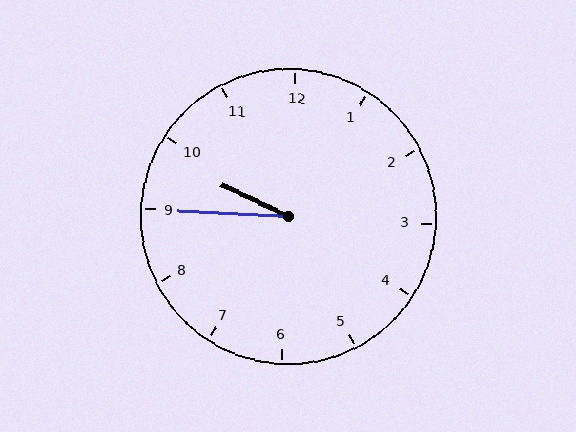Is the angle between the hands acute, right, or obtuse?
It is acute.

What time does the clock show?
9:45.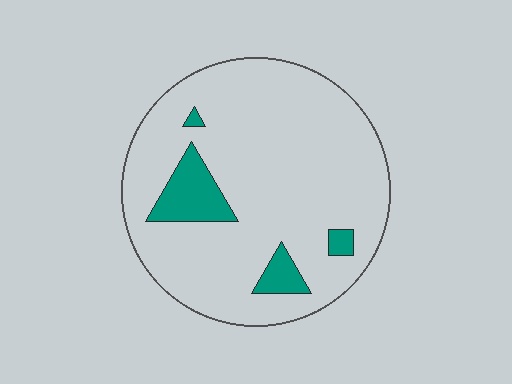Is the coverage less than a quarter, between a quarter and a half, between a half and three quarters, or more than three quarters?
Less than a quarter.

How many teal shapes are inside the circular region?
4.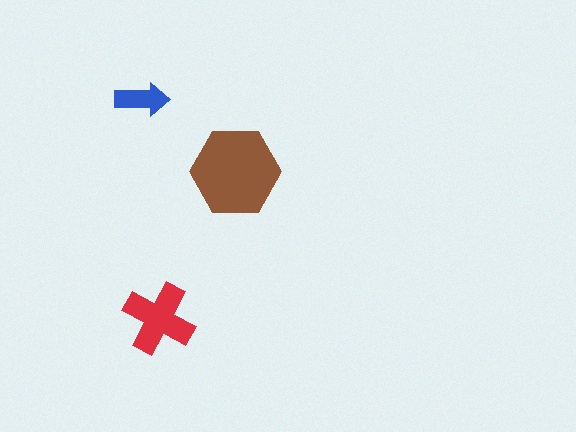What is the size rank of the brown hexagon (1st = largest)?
1st.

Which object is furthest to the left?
The blue arrow is leftmost.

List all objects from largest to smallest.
The brown hexagon, the red cross, the blue arrow.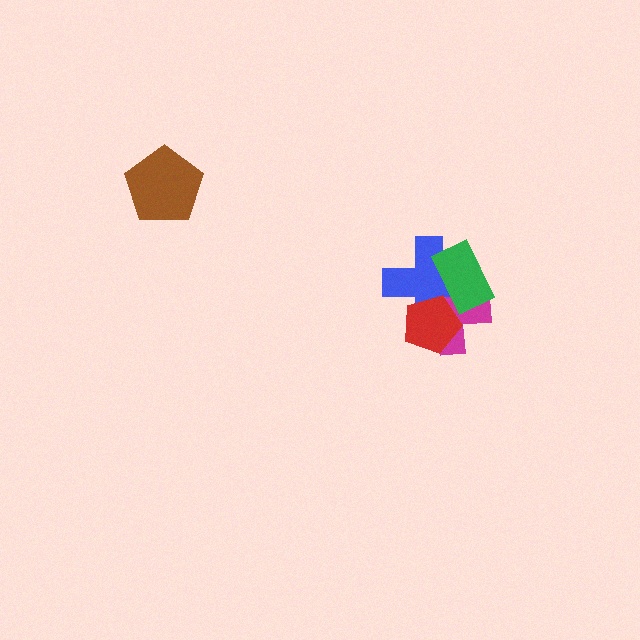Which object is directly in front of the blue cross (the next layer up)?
The green rectangle is directly in front of the blue cross.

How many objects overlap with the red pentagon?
2 objects overlap with the red pentagon.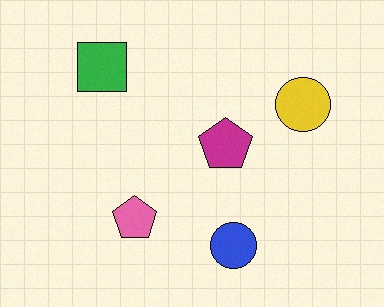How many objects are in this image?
There are 5 objects.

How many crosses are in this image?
There are no crosses.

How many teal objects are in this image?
There are no teal objects.